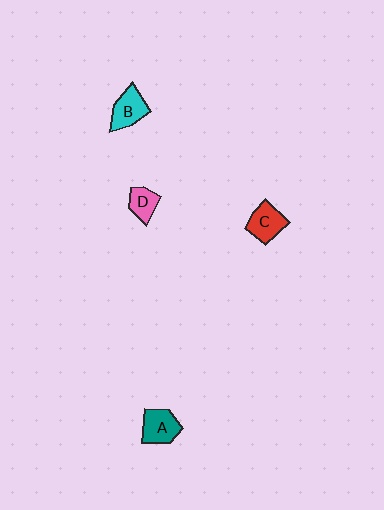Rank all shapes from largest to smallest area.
From largest to smallest: A (teal), B (cyan), C (red), D (pink).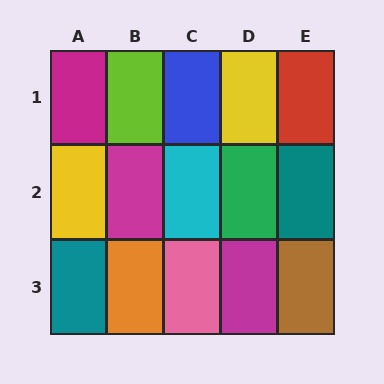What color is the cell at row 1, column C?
Blue.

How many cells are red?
1 cell is red.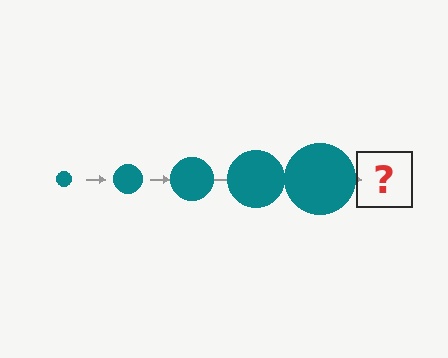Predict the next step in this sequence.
The next step is a teal circle, larger than the previous one.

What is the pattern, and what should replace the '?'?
The pattern is that the circle gets progressively larger each step. The '?' should be a teal circle, larger than the previous one.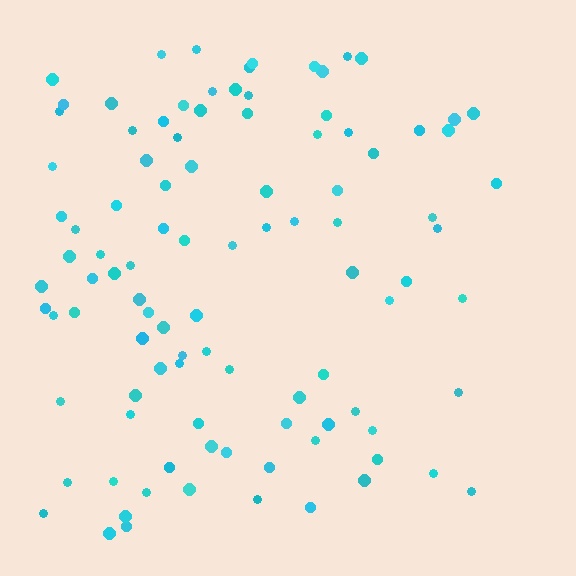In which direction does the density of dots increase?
From right to left, with the left side densest.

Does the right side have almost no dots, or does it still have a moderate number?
Still a moderate number, just noticeably fewer than the left.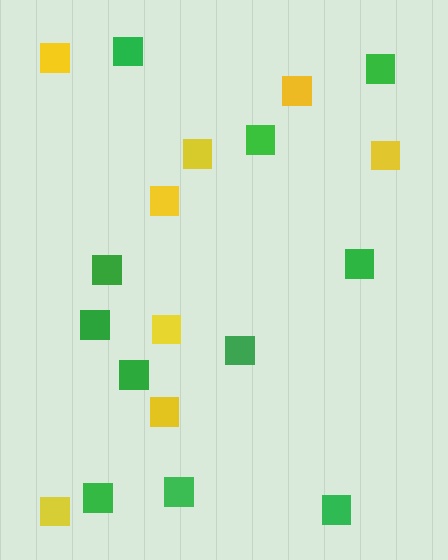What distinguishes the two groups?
There are 2 groups: one group of yellow squares (8) and one group of green squares (11).